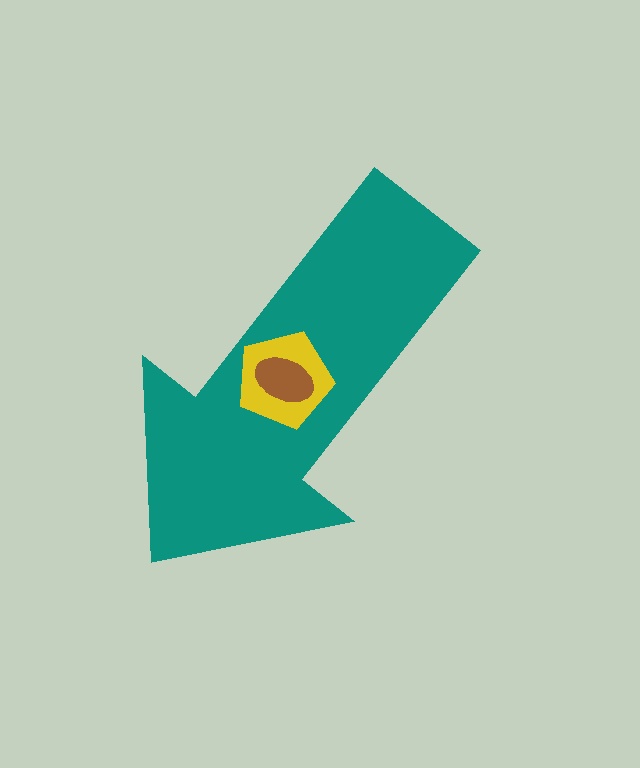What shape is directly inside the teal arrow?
The yellow pentagon.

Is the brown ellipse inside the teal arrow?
Yes.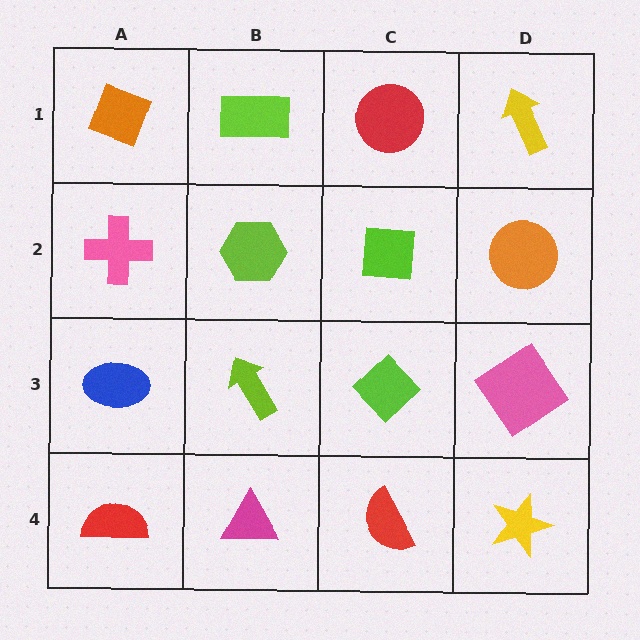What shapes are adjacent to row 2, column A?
An orange diamond (row 1, column A), a blue ellipse (row 3, column A), a lime hexagon (row 2, column B).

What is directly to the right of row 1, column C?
A yellow arrow.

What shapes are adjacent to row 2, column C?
A red circle (row 1, column C), a lime diamond (row 3, column C), a lime hexagon (row 2, column B), an orange circle (row 2, column D).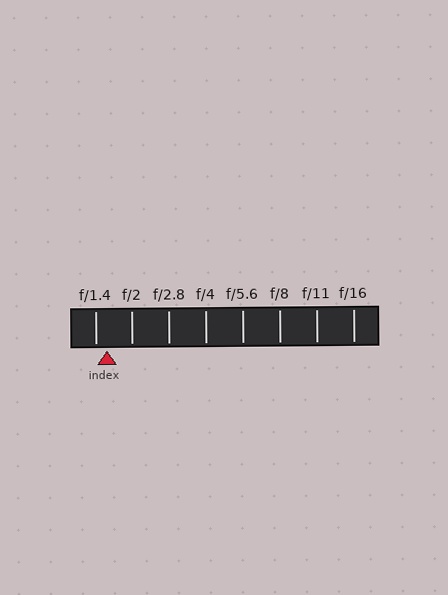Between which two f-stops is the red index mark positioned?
The index mark is between f/1.4 and f/2.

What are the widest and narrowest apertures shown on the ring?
The widest aperture shown is f/1.4 and the narrowest is f/16.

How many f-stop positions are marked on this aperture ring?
There are 8 f-stop positions marked.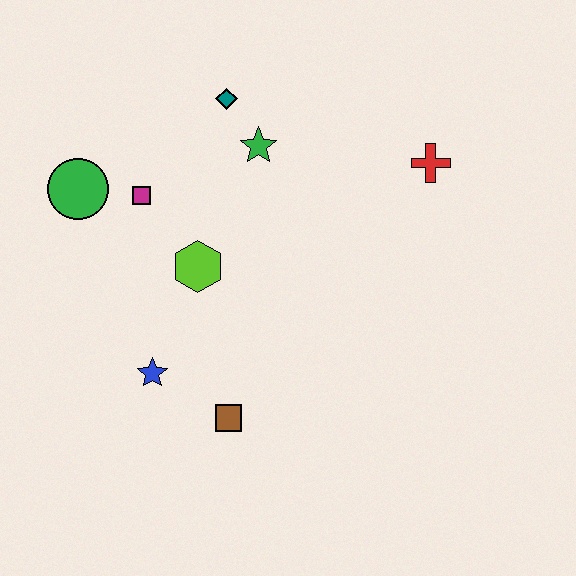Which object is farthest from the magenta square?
The red cross is farthest from the magenta square.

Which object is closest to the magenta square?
The green circle is closest to the magenta square.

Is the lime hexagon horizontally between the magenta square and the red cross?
Yes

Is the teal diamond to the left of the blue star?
No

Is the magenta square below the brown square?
No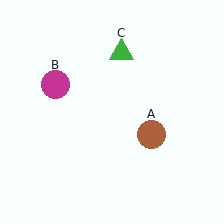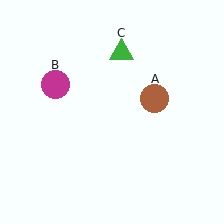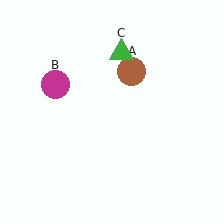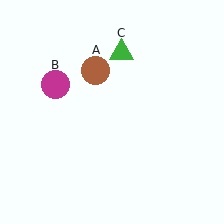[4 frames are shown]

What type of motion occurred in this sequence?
The brown circle (object A) rotated counterclockwise around the center of the scene.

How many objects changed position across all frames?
1 object changed position: brown circle (object A).